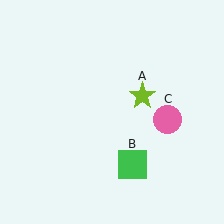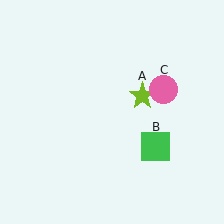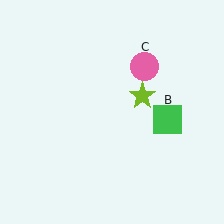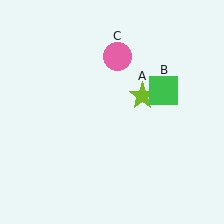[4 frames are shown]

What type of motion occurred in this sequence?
The green square (object B), pink circle (object C) rotated counterclockwise around the center of the scene.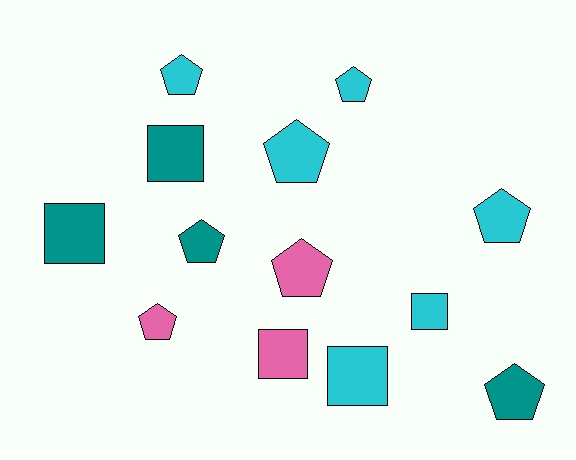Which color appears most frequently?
Cyan, with 6 objects.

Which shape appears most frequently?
Pentagon, with 8 objects.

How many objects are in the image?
There are 13 objects.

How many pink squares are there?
There is 1 pink square.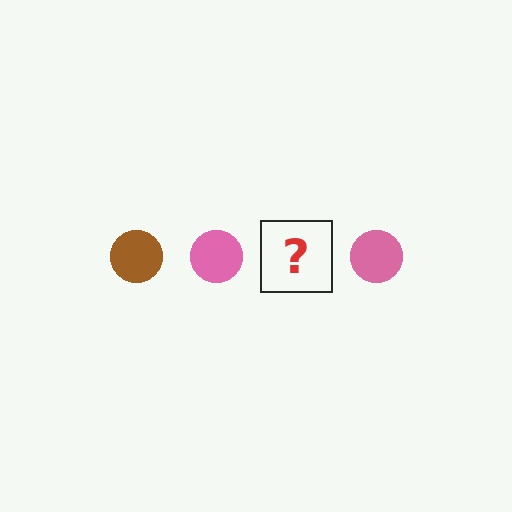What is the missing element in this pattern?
The missing element is a brown circle.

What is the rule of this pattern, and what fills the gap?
The rule is that the pattern cycles through brown, pink circles. The gap should be filled with a brown circle.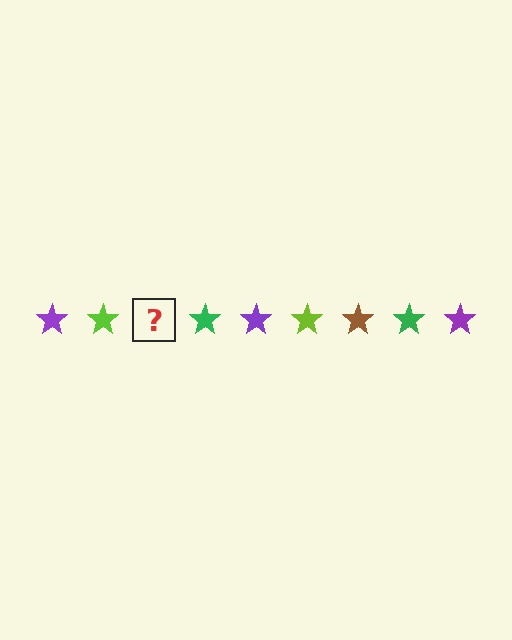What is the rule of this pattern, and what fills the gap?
The rule is that the pattern cycles through purple, lime, brown, green stars. The gap should be filled with a brown star.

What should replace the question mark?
The question mark should be replaced with a brown star.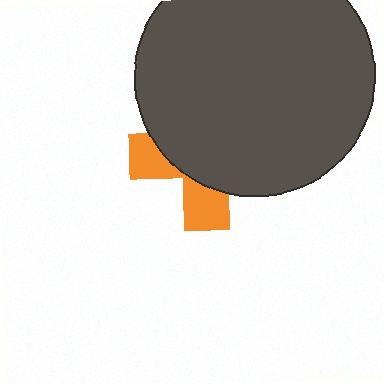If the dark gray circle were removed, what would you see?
You would see the complete orange cross.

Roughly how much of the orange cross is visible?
A small part of it is visible (roughly 31%).